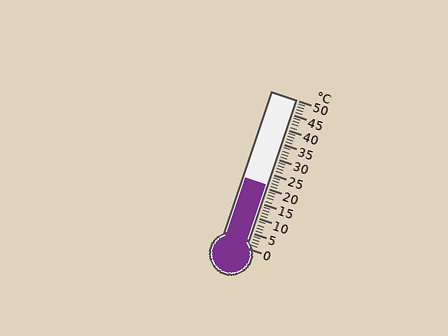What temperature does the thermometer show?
The thermometer shows approximately 21°C.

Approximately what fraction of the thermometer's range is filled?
The thermometer is filled to approximately 40% of its range.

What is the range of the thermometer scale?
The thermometer scale ranges from 0°C to 50°C.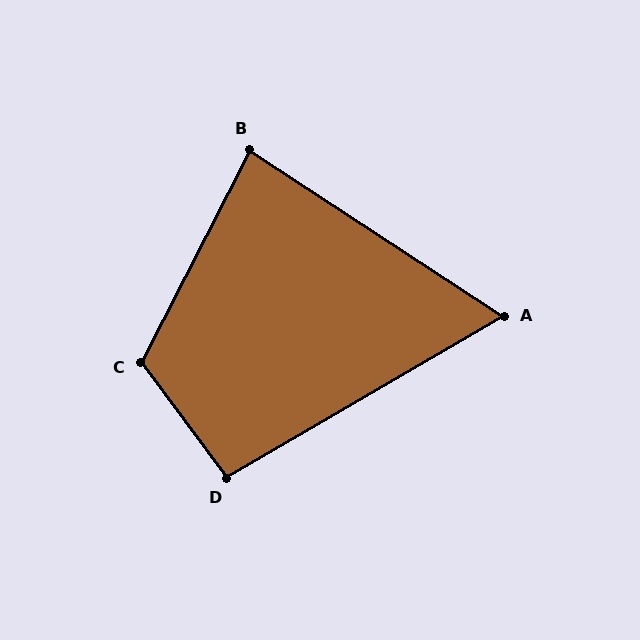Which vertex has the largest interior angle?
C, at approximately 117 degrees.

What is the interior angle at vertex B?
Approximately 84 degrees (acute).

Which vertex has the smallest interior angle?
A, at approximately 63 degrees.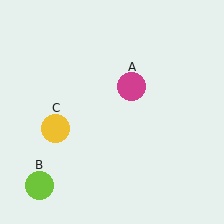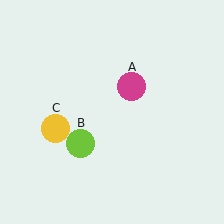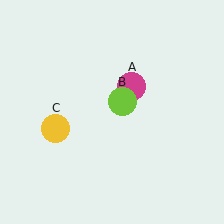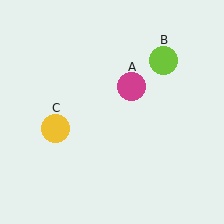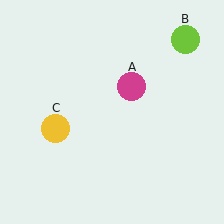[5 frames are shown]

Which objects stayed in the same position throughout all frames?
Magenta circle (object A) and yellow circle (object C) remained stationary.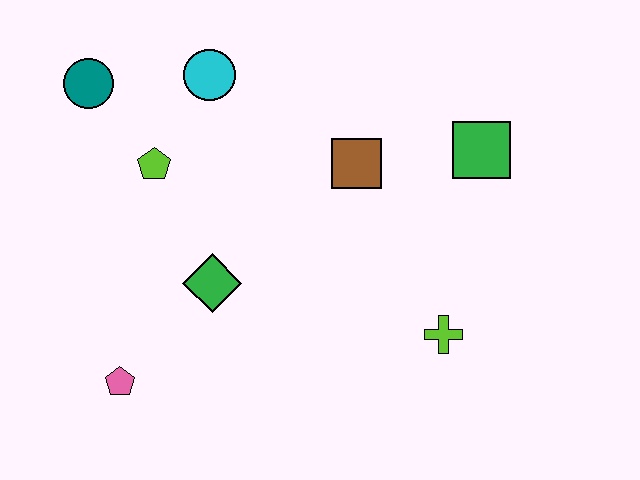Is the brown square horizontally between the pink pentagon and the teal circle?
No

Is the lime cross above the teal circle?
No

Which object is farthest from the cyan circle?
The lime cross is farthest from the cyan circle.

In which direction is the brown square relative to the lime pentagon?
The brown square is to the right of the lime pentagon.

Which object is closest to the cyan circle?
The lime pentagon is closest to the cyan circle.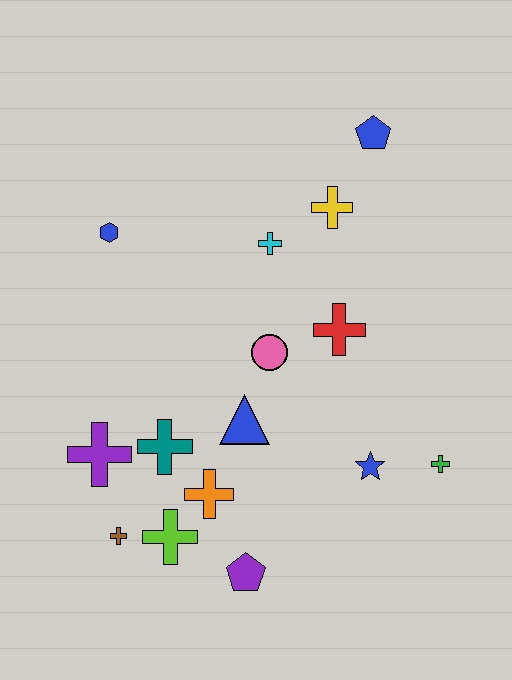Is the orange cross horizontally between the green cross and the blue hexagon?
Yes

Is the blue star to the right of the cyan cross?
Yes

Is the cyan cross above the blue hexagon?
No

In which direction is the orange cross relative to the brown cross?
The orange cross is to the right of the brown cross.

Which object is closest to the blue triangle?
The pink circle is closest to the blue triangle.